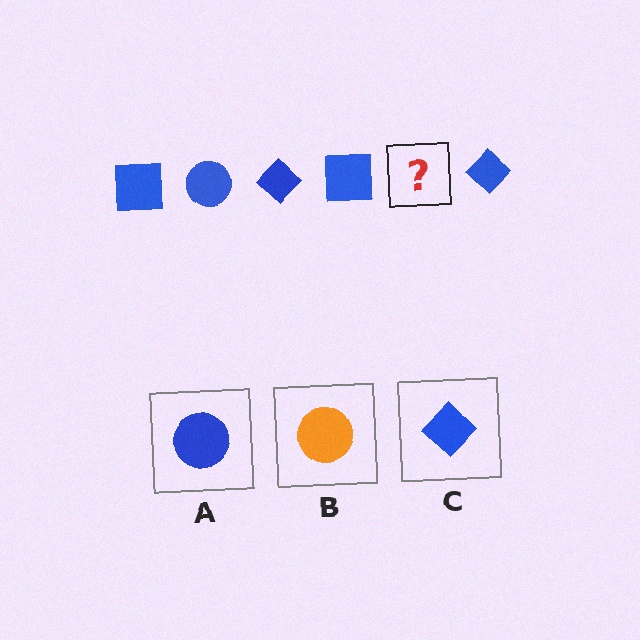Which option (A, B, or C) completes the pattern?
A.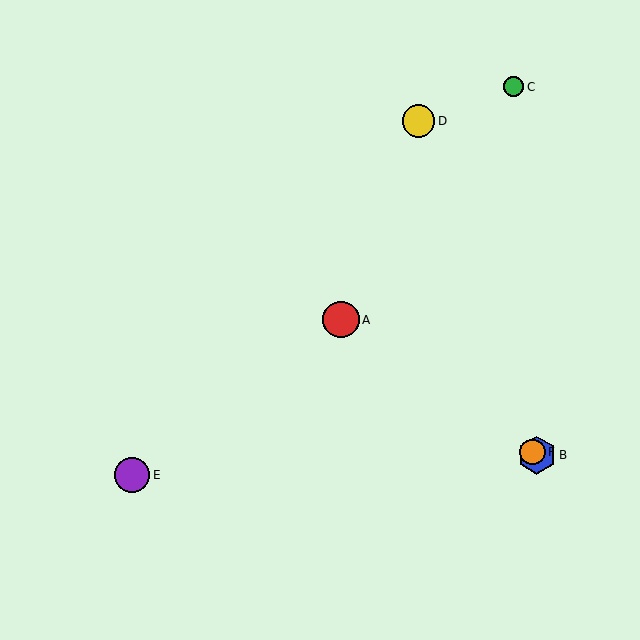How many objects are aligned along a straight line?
3 objects (A, B, F) are aligned along a straight line.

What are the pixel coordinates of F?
Object F is at (532, 452).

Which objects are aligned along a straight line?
Objects A, B, F are aligned along a straight line.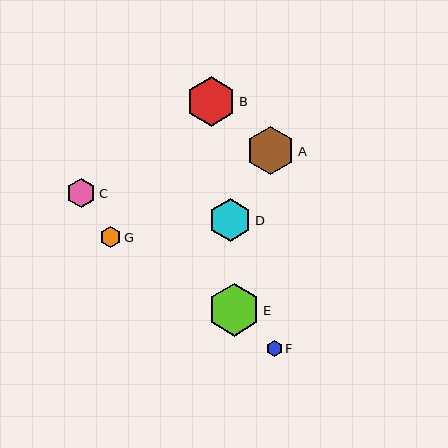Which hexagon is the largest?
Hexagon E is the largest with a size of approximately 52 pixels.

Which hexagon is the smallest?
Hexagon F is the smallest with a size of approximately 16 pixels.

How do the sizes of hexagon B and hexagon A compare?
Hexagon B and hexagon A are approximately the same size.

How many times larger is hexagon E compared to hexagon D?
Hexagon E is approximately 1.2 times the size of hexagon D.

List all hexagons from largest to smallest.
From largest to smallest: E, B, A, D, C, G, F.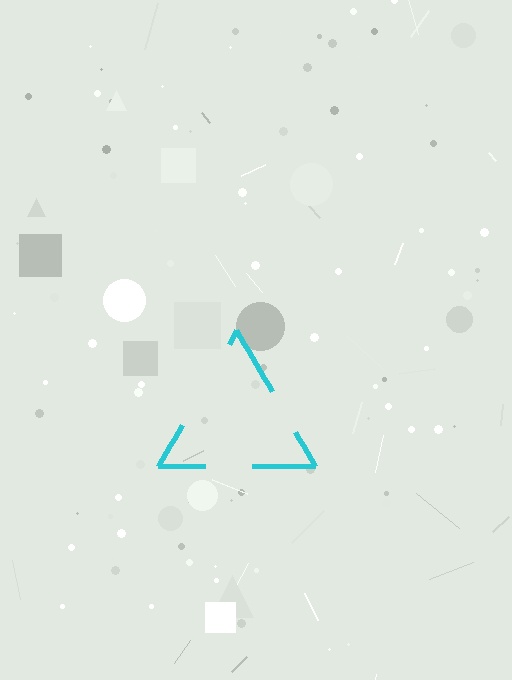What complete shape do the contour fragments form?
The contour fragments form a triangle.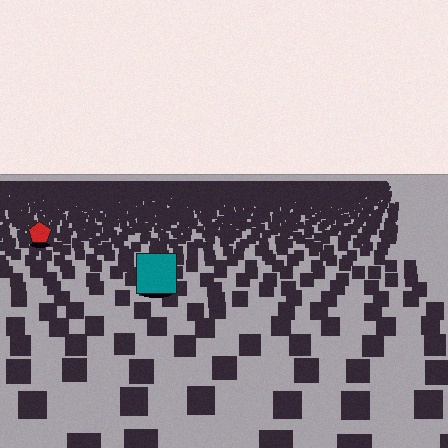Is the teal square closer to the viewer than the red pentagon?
Yes. The teal square is closer — you can tell from the texture gradient: the ground texture is coarser near it.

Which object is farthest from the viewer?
The red pentagon is farthest from the viewer. It appears smaller and the ground texture around it is denser.